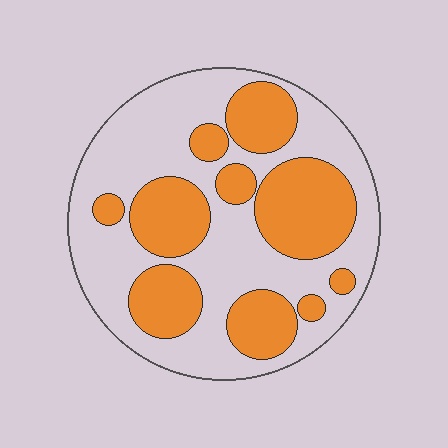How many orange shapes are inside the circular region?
10.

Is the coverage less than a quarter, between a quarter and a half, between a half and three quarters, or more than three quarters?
Between a quarter and a half.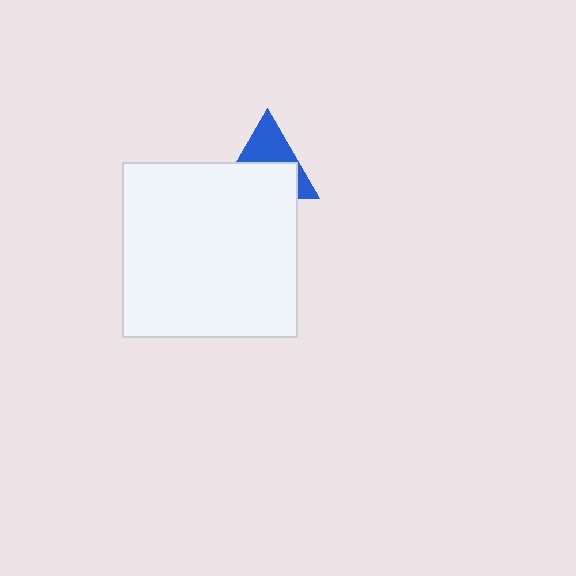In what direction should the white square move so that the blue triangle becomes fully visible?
The white square should move down. That is the shortest direction to clear the overlap and leave the blue triangle fully visible.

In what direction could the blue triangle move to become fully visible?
The blue triangle could move up. That would shift it out from behind the white square entirely.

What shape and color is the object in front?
The object in front is a white square.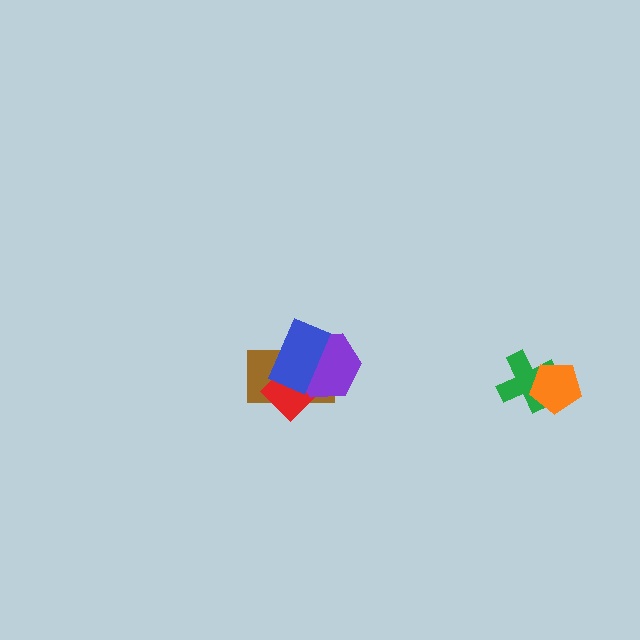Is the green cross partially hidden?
Yes, it is partially covered by another shape.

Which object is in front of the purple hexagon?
The blue rectangle is in front of the purple hexagon.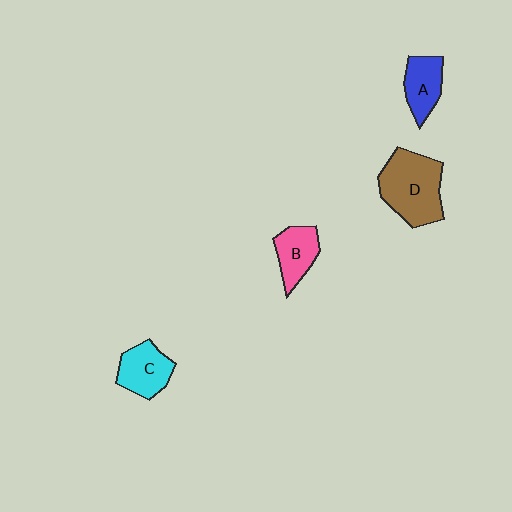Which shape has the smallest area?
Shape A (blue).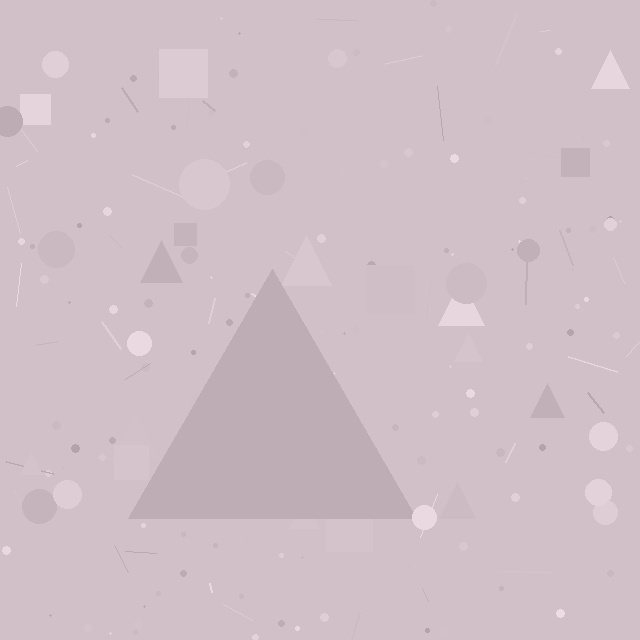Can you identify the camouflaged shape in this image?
The camouflaged shape is a triangle.